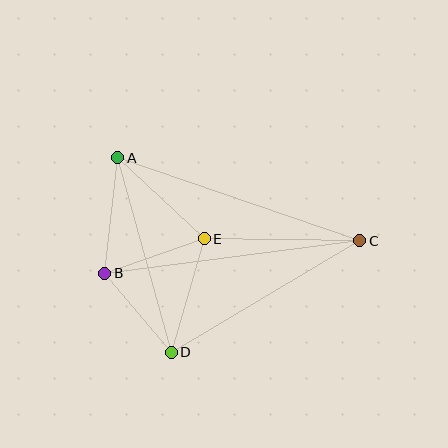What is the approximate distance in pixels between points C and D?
The distance between C and D is approximately 219 pixels.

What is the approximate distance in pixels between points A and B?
The distance between A and B is approximately 116 pixels.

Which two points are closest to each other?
Points B and D are closest to each other.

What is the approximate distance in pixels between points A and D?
The distance between A and D is approximately 202 pixels.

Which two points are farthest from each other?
Points B and C are farthest from each other.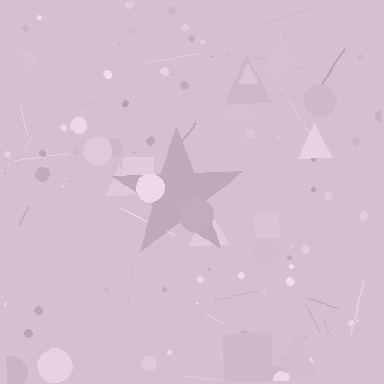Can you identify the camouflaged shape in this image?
The camouflaged shape is a star.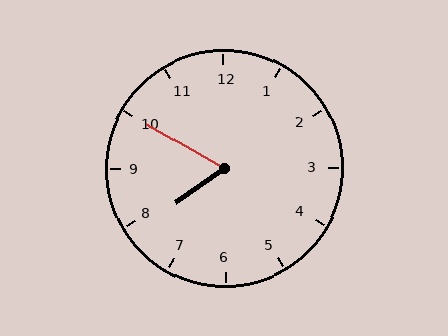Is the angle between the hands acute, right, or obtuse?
It is acute.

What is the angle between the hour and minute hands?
Approximately 65 degrees.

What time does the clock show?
7:50.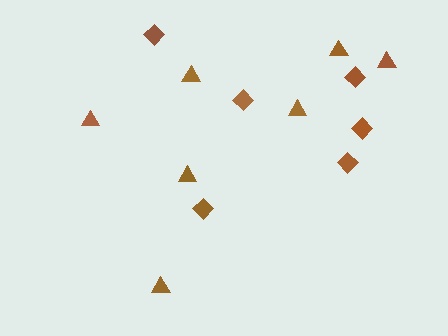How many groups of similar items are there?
There are 2 groups: one group of triangles (7) and one group of diamonds (6).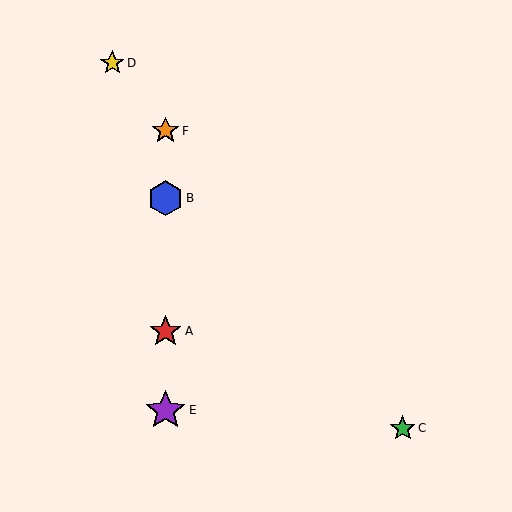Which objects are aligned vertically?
Objects A, B, E, F are aligned vertically.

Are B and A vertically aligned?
Yes, both are at x≈166.